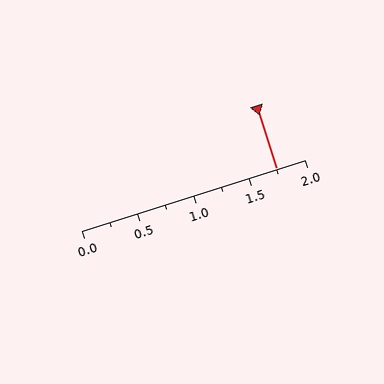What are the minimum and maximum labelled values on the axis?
The axis runs from 0.0 to 2.0.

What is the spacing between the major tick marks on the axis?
The major ticks are spaced 0.5 apart.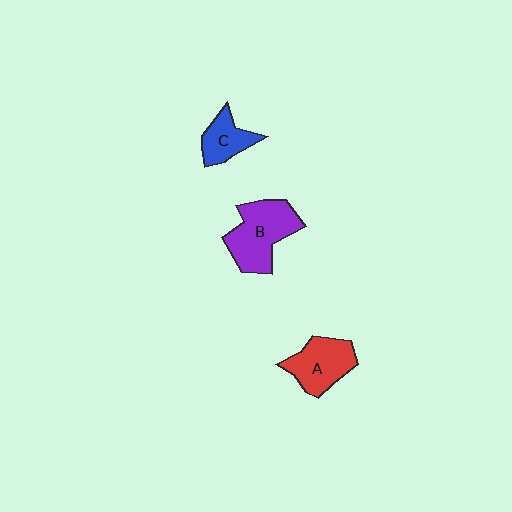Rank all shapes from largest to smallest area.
From largest to smallest: B (purple), A (red), C (blue).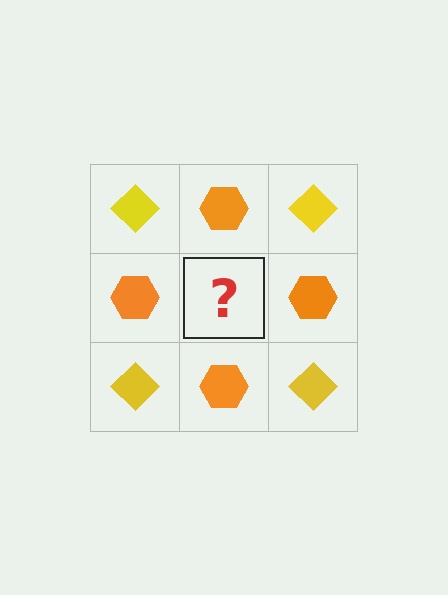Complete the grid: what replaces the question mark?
The question mark should be replaced with a yellow diamond.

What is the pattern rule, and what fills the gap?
The rule is that it alternates yellow diamond and orange hexagon in a checkerboard pattern. The gap should be filled with a yellow diamond.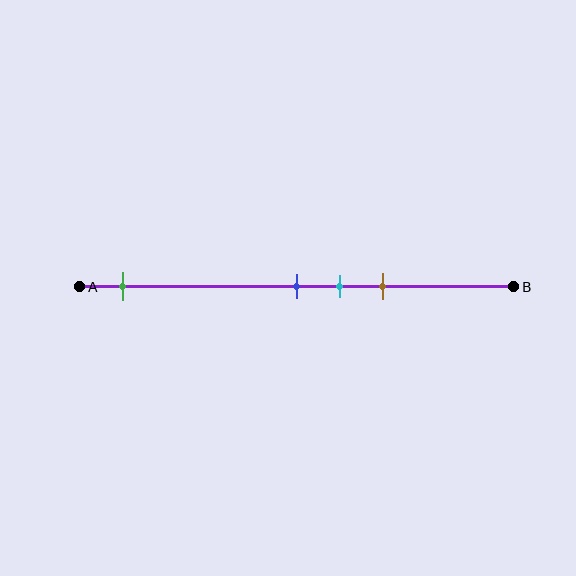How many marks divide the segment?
There are 4 marks dividing the segment.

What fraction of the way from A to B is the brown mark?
The brown mark is approximately 70% (0.7) of the way from A to B.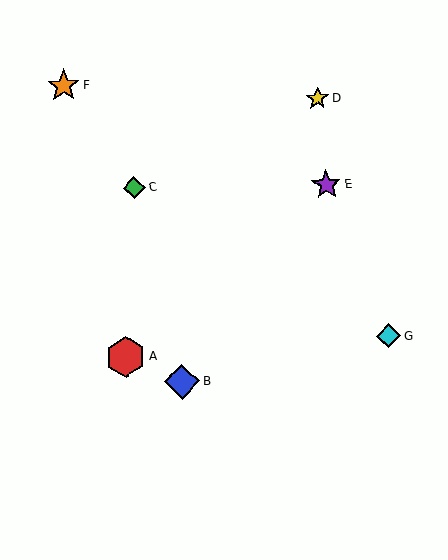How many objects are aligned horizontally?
2 objects (C, E) are aligned horizontally.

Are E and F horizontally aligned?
No, E is at y≈185 and F is at y≈86.